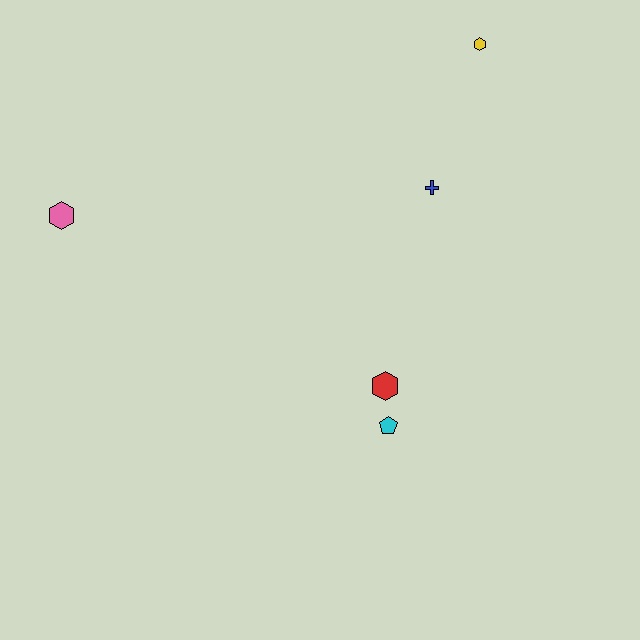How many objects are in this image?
There are 5 objects.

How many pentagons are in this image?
There is 1 pentagon.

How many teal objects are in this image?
There are no teal objects.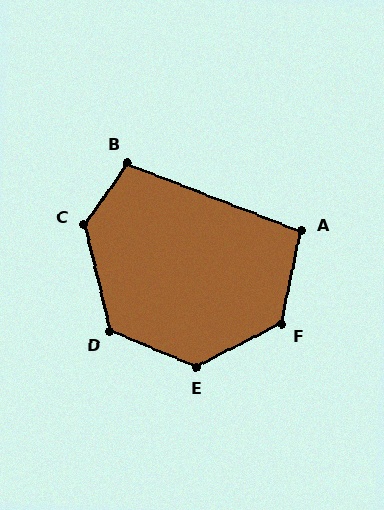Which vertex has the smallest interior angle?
A, at approximately 99 degrees.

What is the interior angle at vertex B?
Approximately 104 degrees (obtuse).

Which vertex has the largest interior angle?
C, at approximately 131 degrees.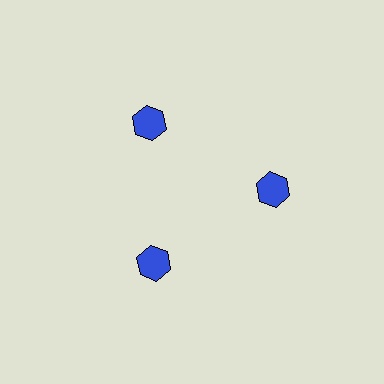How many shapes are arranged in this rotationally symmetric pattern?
There are 3 shapes, arranged in 3 groups of 1.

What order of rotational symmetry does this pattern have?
This pattern has 3-fold rotational symmetry.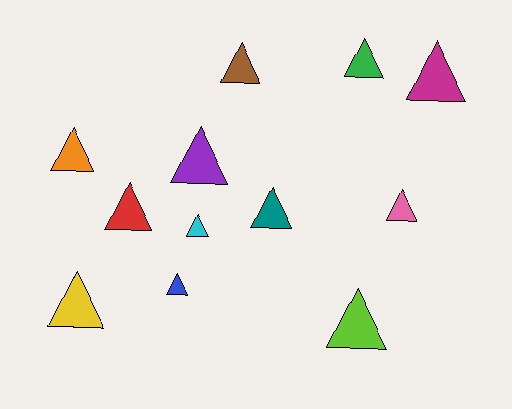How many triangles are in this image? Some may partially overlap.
There are 12 triangles.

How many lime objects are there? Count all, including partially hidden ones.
There is 1 lime object.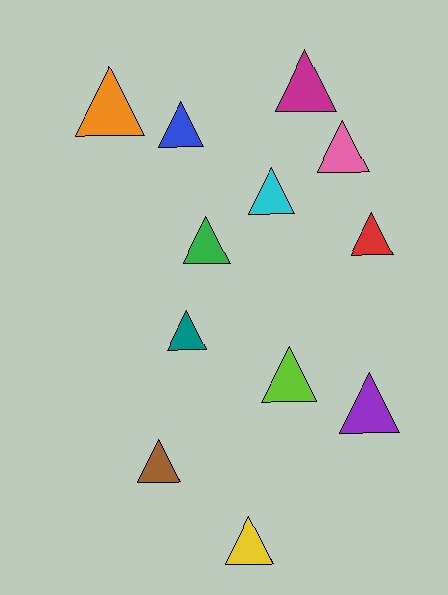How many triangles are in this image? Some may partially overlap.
There are 12 triangles.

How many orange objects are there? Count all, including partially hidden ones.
There is 1 orange object.